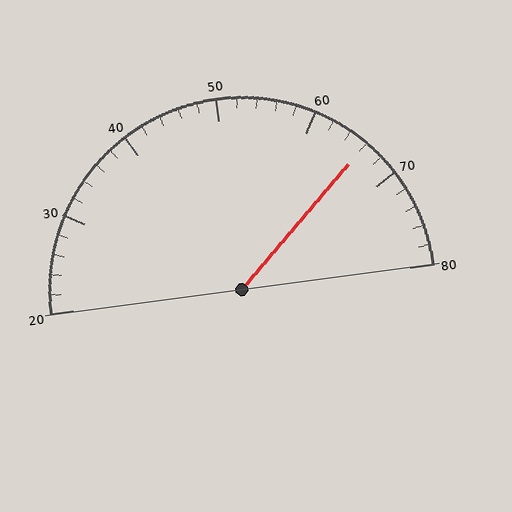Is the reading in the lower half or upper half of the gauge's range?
The reading is in the upper half of the range (20 to 80).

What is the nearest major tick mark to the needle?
The nearest major tick mark is 70.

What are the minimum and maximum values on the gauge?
The gauge ranges from 20 to 80.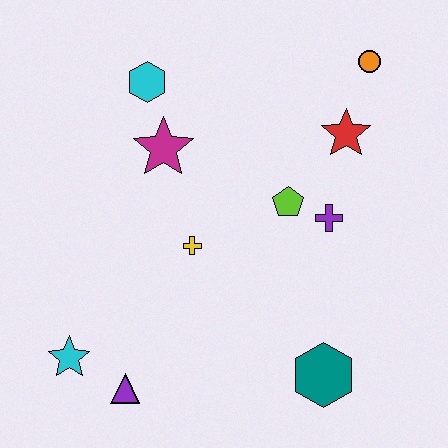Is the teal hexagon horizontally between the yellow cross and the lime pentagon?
No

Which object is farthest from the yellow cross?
The orange circle is farthest from the yellow cross.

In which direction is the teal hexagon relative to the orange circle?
The teal hexagon is below the orange circle.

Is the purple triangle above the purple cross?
No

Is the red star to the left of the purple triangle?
No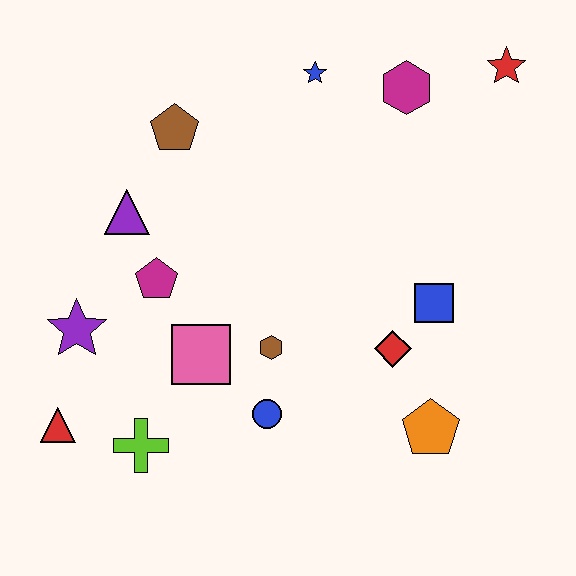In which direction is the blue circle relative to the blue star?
The blue circle is below the blue star.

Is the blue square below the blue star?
Yes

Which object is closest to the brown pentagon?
The purple triangle is closest to the brown pentagon.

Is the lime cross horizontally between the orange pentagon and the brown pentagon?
No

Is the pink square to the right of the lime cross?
Yes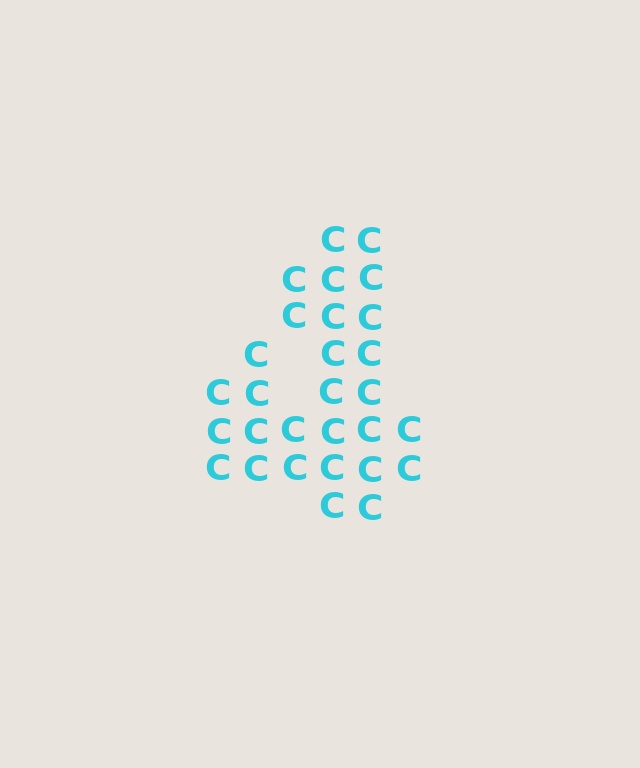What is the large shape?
The large shape is the digit 4.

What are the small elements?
The small elements are letter C's.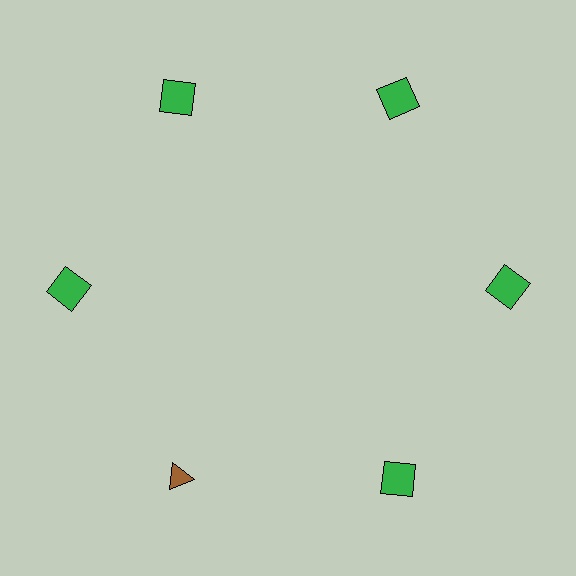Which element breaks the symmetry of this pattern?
The brown triangle at roughly the 7 o'clock position breaks the symmetry. All other shapes are green squares.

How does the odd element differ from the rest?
It differs in both color (brown instead of green) and shape (triangle instead of square).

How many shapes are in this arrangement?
There are 6 shapes arranged in a ring pattern.